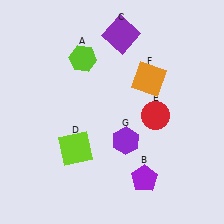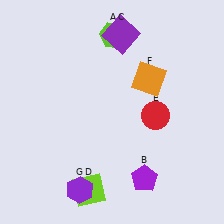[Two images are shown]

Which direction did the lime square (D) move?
The lime square (D) moved down.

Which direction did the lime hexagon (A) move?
The lime hexagon (A) moved right.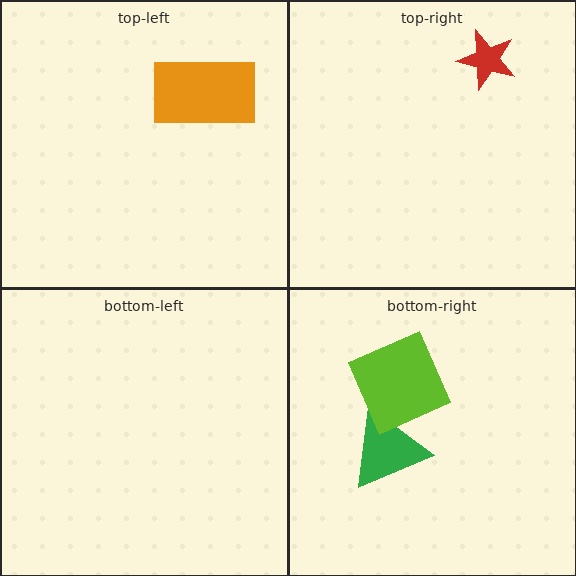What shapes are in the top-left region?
The orange rectangle.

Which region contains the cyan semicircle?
The bottom-right region.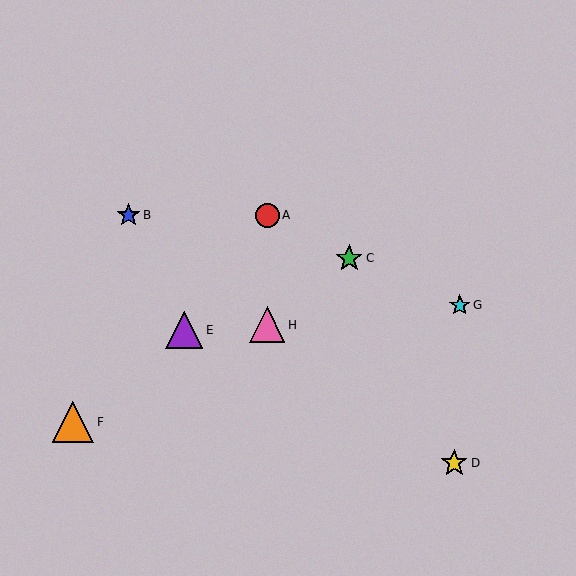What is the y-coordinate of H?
Object H is at y≈325.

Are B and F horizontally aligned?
No, B is at y≈215 and F is at y≈422.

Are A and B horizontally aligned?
Yes, both are at y≈215.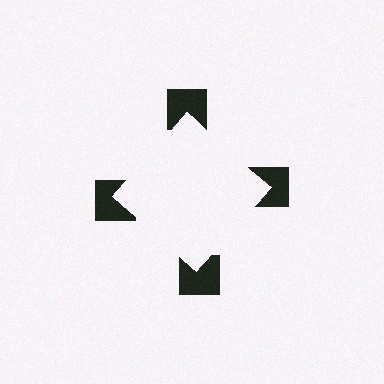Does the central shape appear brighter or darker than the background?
It typically appears slightly brighter than the background, even though no actual brightness change is drawn.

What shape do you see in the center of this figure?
An illusory square — its edges are inferred from the aligned wedge cuts in the notched squares, not physically drawn.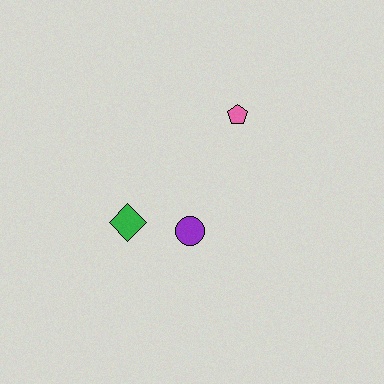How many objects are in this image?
There are 3 objects.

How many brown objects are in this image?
There are no brown objects.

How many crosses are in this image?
There are no crosses.